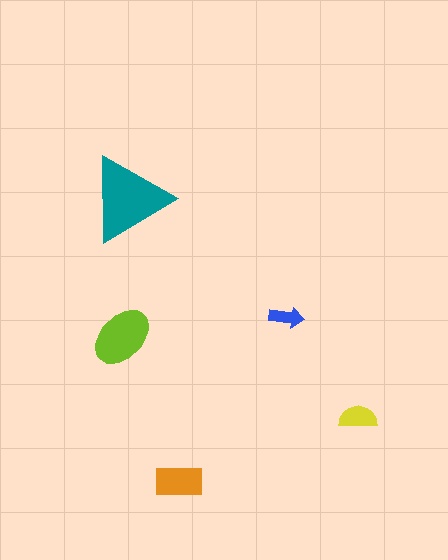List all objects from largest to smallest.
The teal triangle, the lime ellipse, the orange rectangle, the yellow semicircle, the blue arrow.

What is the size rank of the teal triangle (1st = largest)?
1st.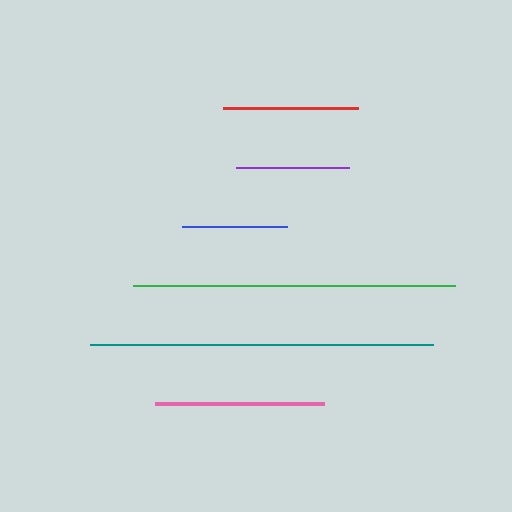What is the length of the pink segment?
The pink segment is approximately 170 pixels long.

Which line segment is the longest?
The teal line is the longest at approximately 343 pixels.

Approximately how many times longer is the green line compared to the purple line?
The green line is approximately 2.9 times the length of the purple line.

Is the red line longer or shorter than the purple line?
The red line is longer than the purple line.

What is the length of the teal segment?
The teal segment is approximately 343 pixels long.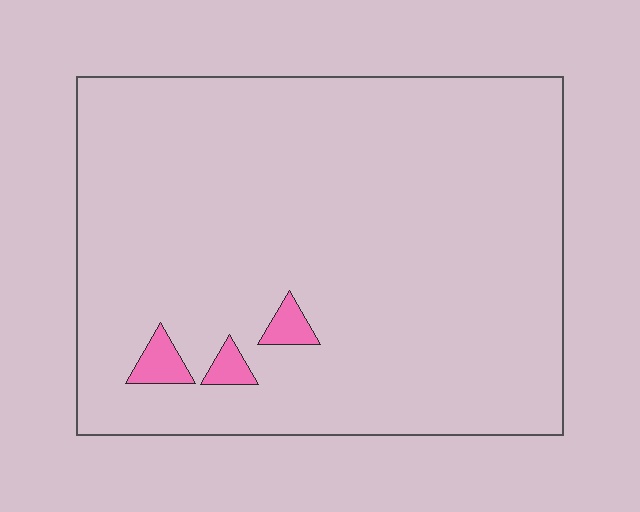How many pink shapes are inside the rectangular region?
3.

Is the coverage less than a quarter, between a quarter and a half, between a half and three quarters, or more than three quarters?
Less than a quarter.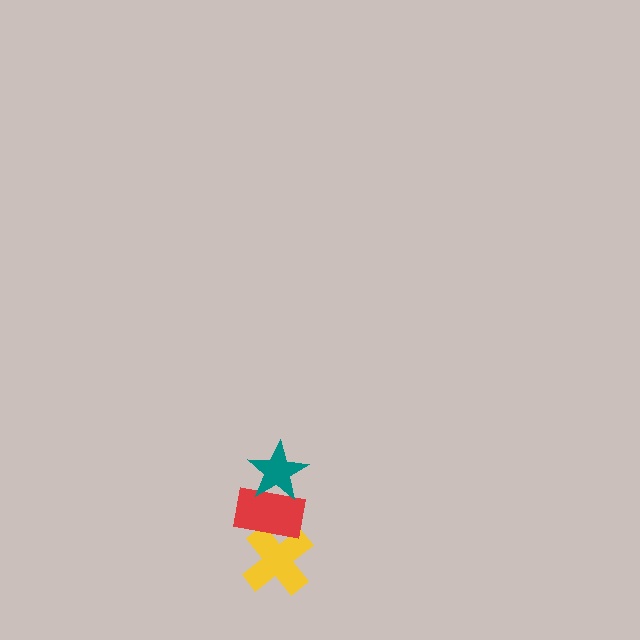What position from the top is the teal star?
The teal star is 1st from the top.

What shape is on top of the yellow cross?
The red rectangle is on top of the yellow cross.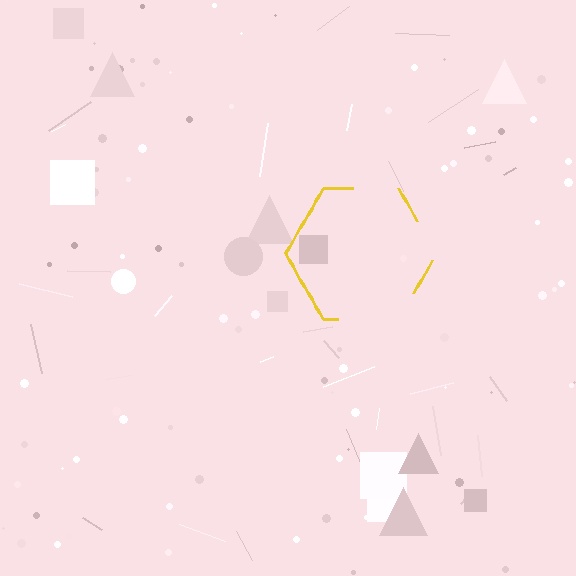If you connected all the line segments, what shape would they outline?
They would outline a hexagon.